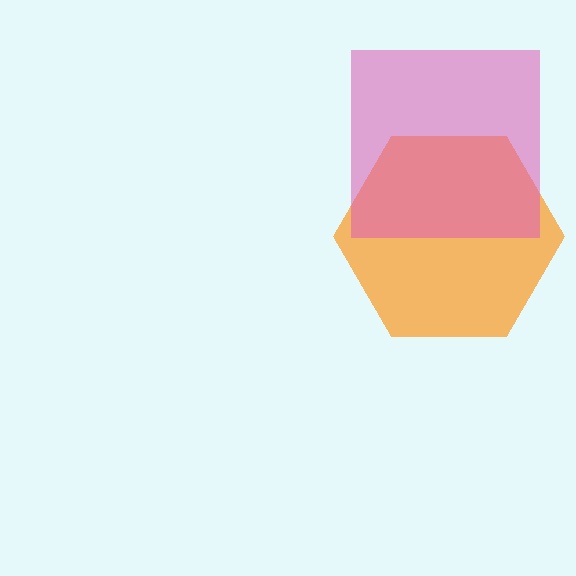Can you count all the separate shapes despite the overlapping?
Yes, there are 2 separate shapes.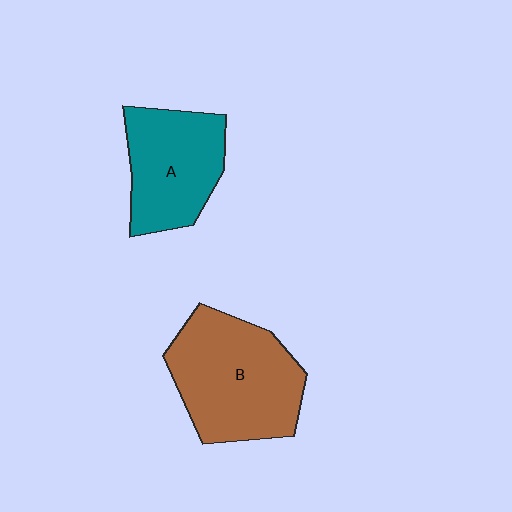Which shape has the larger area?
Shape B (brown).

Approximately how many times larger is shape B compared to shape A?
Approximately 1.3 times.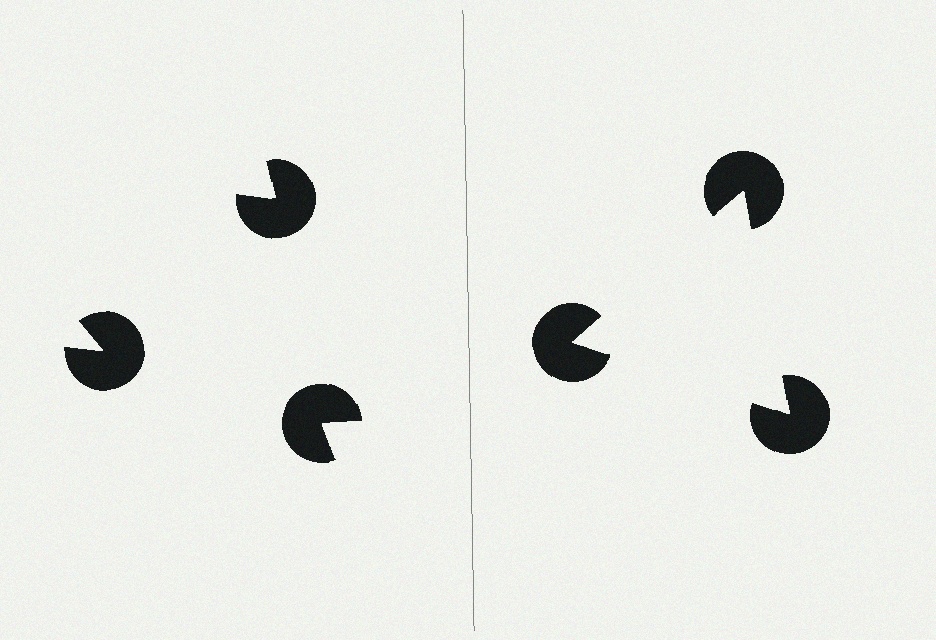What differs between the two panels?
The pac-man discs are positioned identically on both sides; only the wedge orientations differ. On the right they align to a triangle; on the left they are misaligned.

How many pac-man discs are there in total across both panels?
6 — 3 on each side.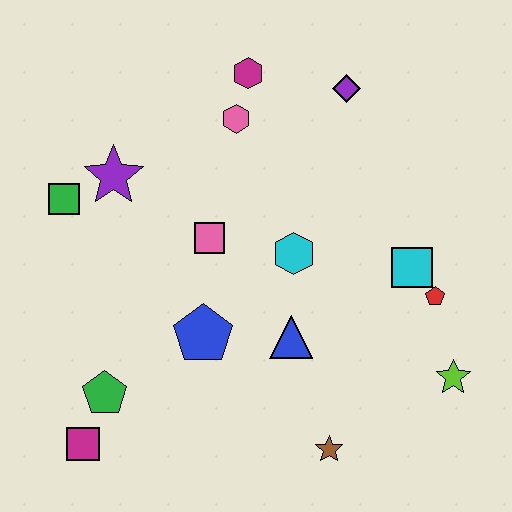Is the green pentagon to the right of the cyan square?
No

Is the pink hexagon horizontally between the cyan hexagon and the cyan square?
No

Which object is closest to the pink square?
The cyan hexagon is closest to the pink square.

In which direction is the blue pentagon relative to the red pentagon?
The blue pentagon is to the left of the red pentagon.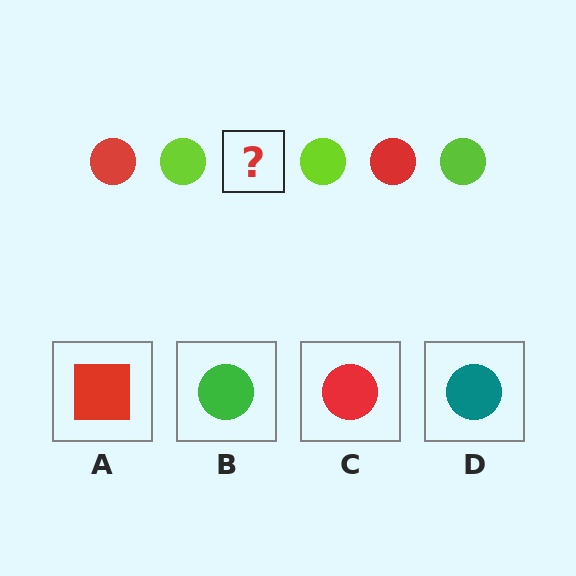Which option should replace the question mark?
Option C.